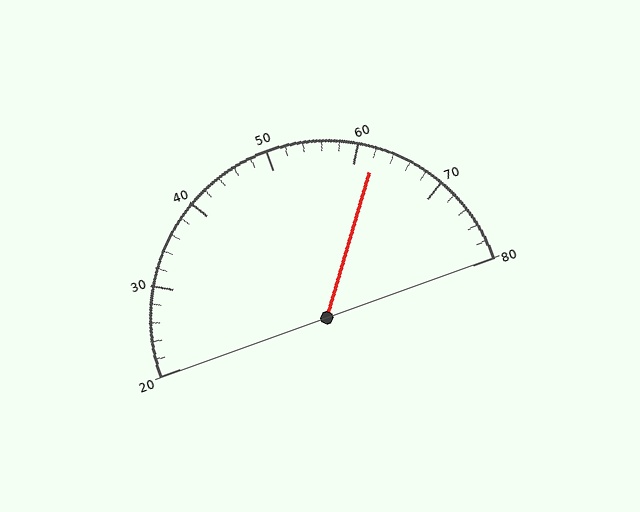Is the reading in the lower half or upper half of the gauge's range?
The reading is in the upper half of the range (20 to 80).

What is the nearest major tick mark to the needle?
The nearest major tick mark is 60.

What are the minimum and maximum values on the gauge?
The gauge ranges from 20 to 80.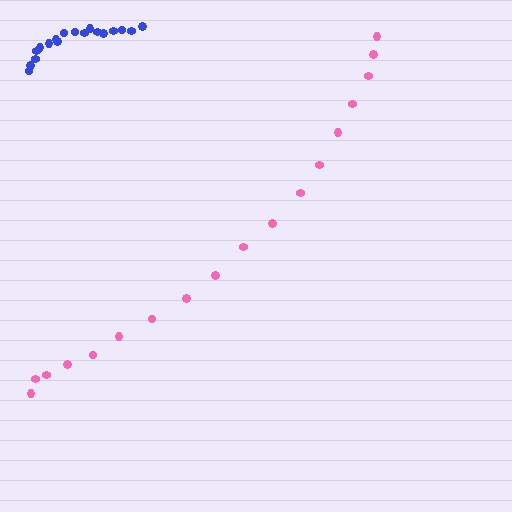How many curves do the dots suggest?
There are 2 distinct paths.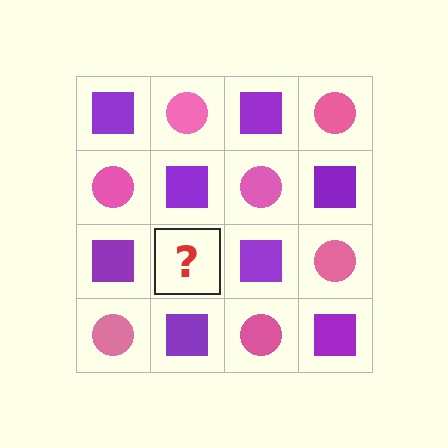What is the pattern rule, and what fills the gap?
The rule is that it alternates purple square and pink circle in a checkerboard pattern. The gap should be filled with a pink circle.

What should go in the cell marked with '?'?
The missing cell should contain a pink circle.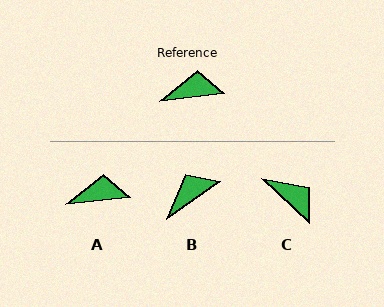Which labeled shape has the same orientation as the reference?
A.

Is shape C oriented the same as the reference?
No, it is off by about 50 degrees.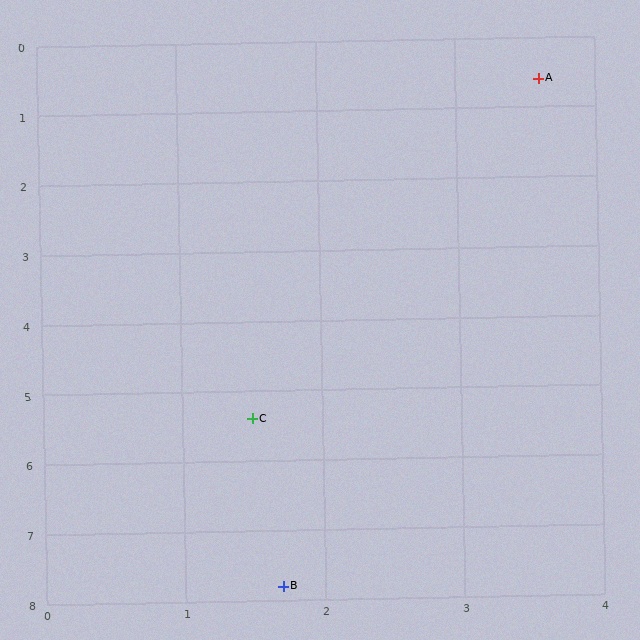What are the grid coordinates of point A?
Point A is at approximately (3.6, 0.6).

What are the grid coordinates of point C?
Point C is at approximately (1.5, 5.4).